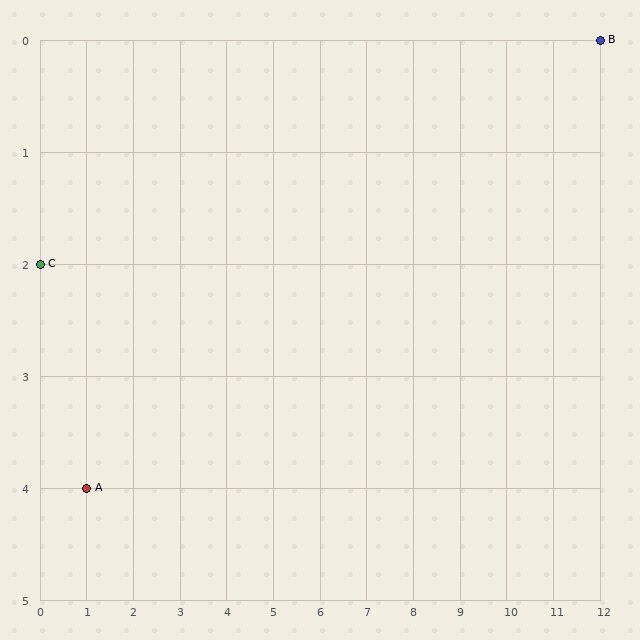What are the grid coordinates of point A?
Point A is at grid coordinates (1, 4).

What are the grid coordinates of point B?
Point B is at grid coordinates (12, 0).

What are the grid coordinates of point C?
Point C is at grid coordinates (0, 2).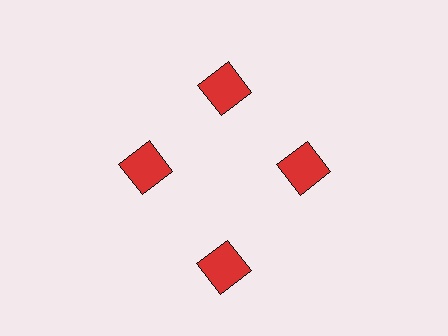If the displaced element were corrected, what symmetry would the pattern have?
It would have 4-fold rotational symmetry — the pattern would map onto itself every 90 degrees.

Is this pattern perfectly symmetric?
No. The 4 red squares are arranged in a ring, but one element near the 6 o'clock position is pushed outward from the center, breaking the 4-fold rotational symmetry.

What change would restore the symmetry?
The symmetry would be restored by moving it inward, back onto the ring so that all 4 squares sit at equal angles and equal distance from the center.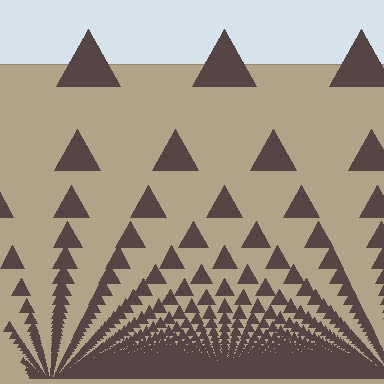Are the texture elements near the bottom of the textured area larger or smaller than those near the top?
Smaller. The gradient is inverted — elements near the bottom are smaller and denser.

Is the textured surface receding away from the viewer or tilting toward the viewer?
The surface appears to tilt toward the viewer. Texture elements get larger and sparser toward the top.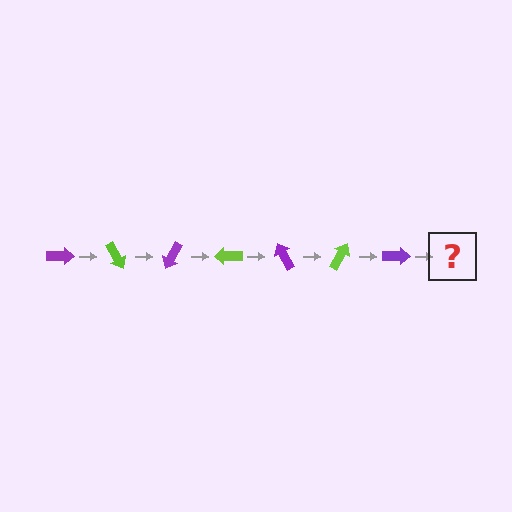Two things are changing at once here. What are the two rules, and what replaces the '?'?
The two rules are that it rotates 60 degrees each step and the color cycles through purple and lime. The '?' should be a lime arrow, rotated 420 degrees from the start.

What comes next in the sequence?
The next element should be a lime arrow, rotated 420 degrees from the start.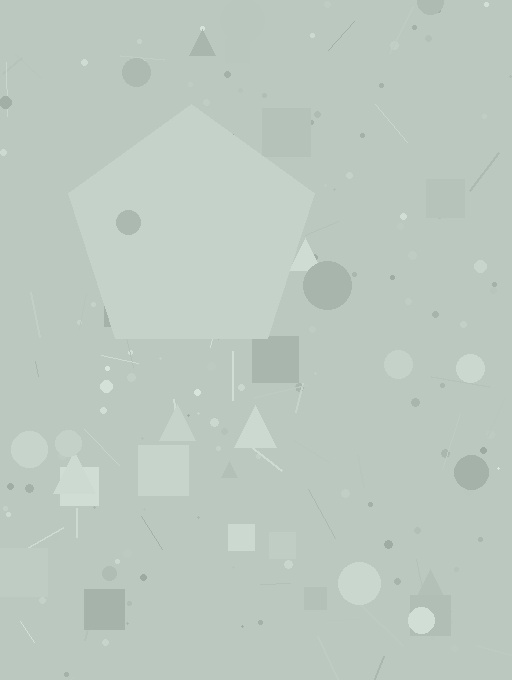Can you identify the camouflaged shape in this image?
The camouflaged shape is a pentagon.